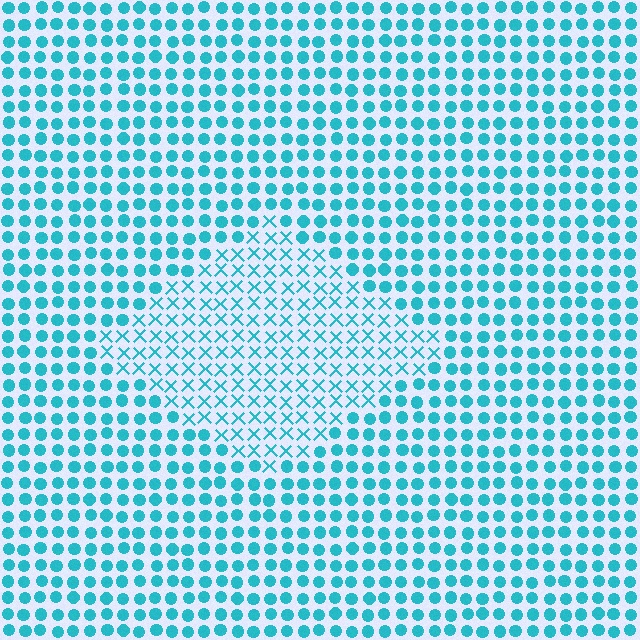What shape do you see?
I see a diamond.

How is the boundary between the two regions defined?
The boundary is defined by a change in element shape: X marks inside vs. circles outside. All elements share the same color and spacing.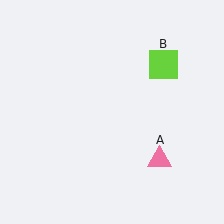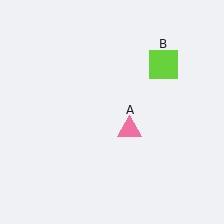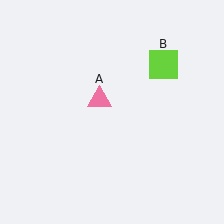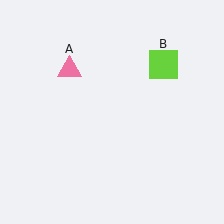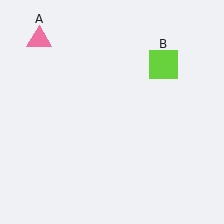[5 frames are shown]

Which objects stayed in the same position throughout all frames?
Lime square (object B) remained stationary.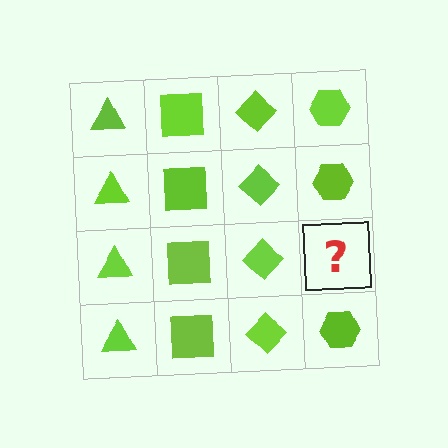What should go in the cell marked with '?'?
The missing cell should contain a lime hexagon.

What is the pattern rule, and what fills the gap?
The rule is that each column has a consistent shape. The gap should be filled with a lime hexagon.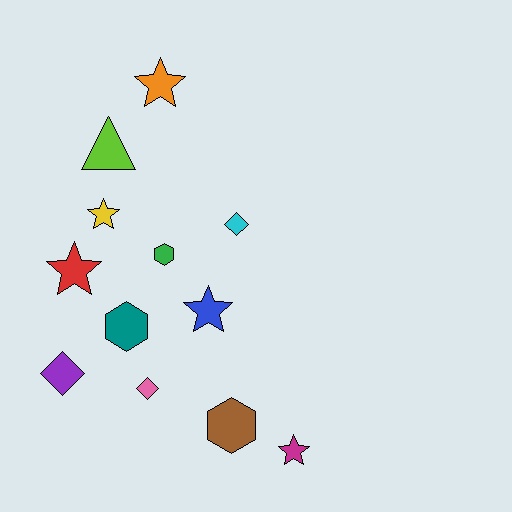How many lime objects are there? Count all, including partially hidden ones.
There is 1 lime object.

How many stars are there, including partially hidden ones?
There are 5 stars.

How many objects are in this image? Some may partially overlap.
There are 12 objects.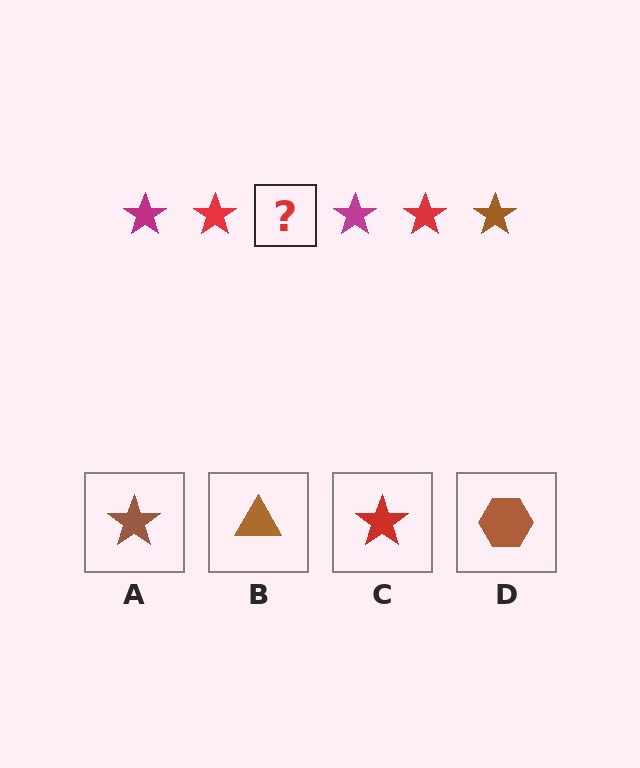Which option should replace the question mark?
Option A.